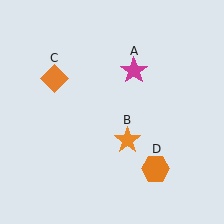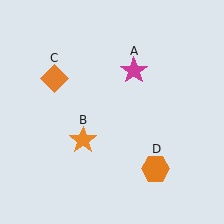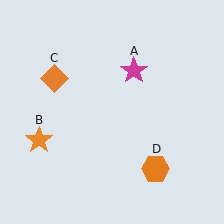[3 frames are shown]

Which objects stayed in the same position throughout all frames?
Magenta star (object A) and orange diamond (object C) and orange hexagon (object D) remained stationary.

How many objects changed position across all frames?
1 object changed position: orange star (object B).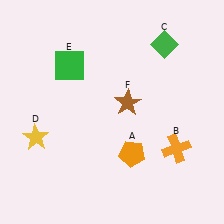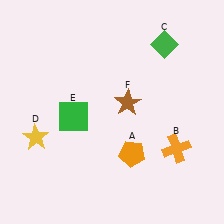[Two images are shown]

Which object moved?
The green square (E) moved down.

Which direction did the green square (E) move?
The green square (E) moved down.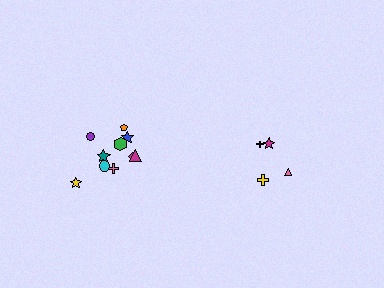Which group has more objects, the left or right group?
The left group.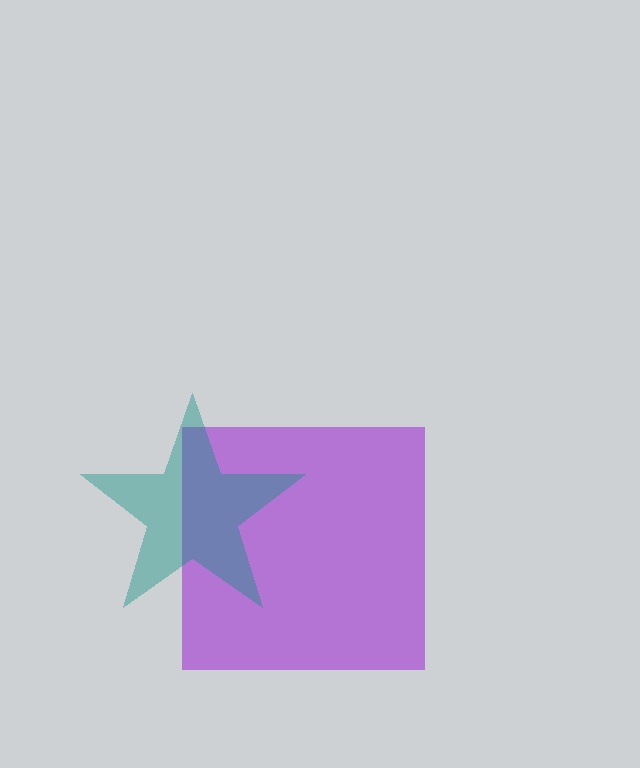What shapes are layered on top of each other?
The layered shapes are: a purple square, a teal star.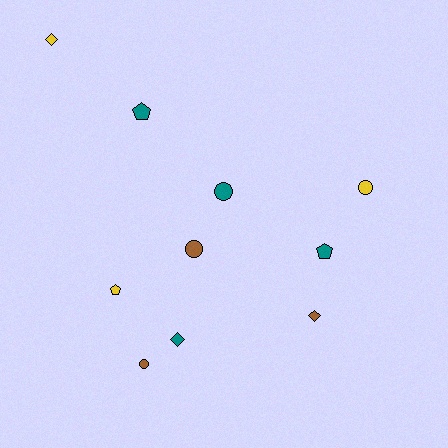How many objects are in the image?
There are 10 objects.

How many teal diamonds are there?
There is 1 teal diamond.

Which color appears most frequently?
Teal, with 4 objects.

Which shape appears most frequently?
Circle, with 4 objects.